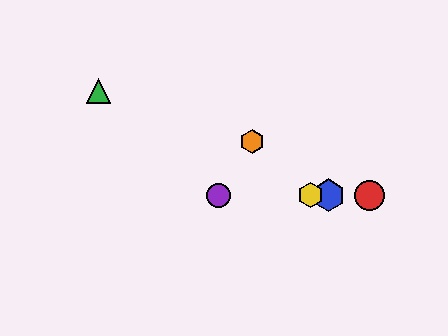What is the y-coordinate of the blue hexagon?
The blue hexagon is at y≈195.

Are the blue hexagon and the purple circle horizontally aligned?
Yes, both are at y≈195.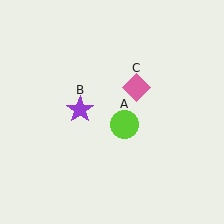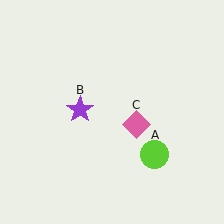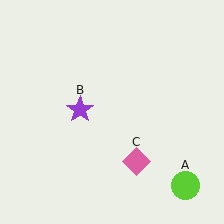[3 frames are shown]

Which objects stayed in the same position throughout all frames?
Purple star (object B) remained stationary.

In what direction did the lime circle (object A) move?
The lime circle (object A) moved down and to the right.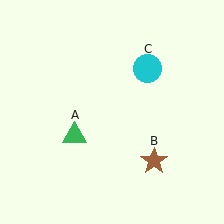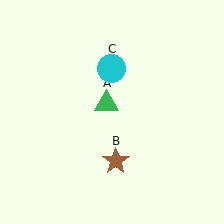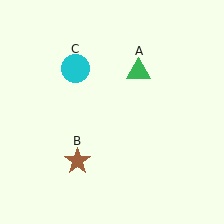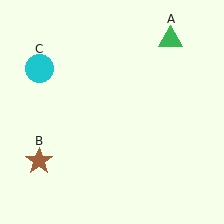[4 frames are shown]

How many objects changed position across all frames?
3 objects changed position: green triangle (object A), brown star (object B), cyan circle (object C).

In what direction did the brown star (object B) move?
The brown star (object B) moved left.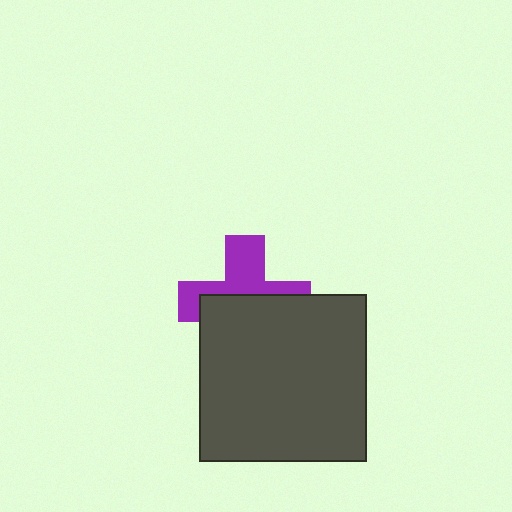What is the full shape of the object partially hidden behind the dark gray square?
The partially hidden object is a purple cross.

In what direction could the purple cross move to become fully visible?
The purple cross could move up. That would shift it out from behind the dark gray square entirely.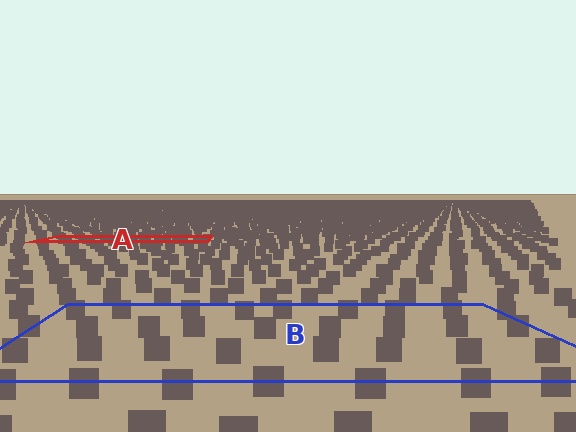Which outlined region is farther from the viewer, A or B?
Region A is farther from the viewer — the texture elements inside it appear smaller and more densely packed.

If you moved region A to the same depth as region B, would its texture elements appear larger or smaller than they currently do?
They would appear larger. At a closer depth, the same texture elements are projected at a bigger on-screen size.